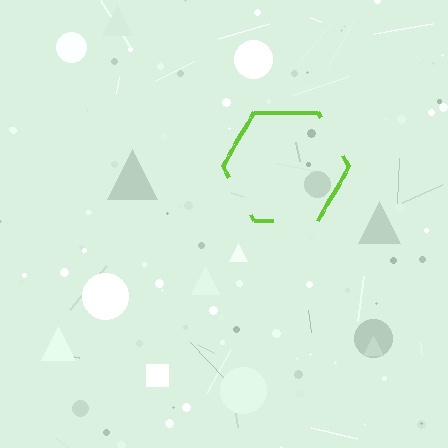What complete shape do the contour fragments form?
The contour fragments form a hexagon.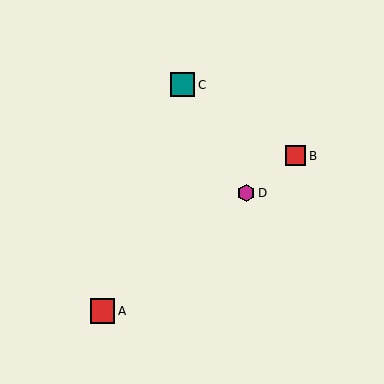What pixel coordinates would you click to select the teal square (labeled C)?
Click at (183, 85) to select the teal square C.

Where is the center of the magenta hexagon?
The center of the magenta hexagon is at (246, 193).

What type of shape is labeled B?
Shape B is a red square.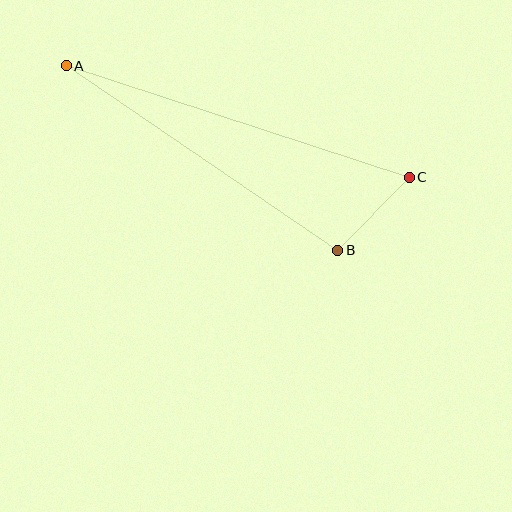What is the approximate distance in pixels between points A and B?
The distance between A and B is approximately 328 pixels.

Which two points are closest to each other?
Points B and C are closest to each other.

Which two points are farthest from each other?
Points A and C are farthest from each other.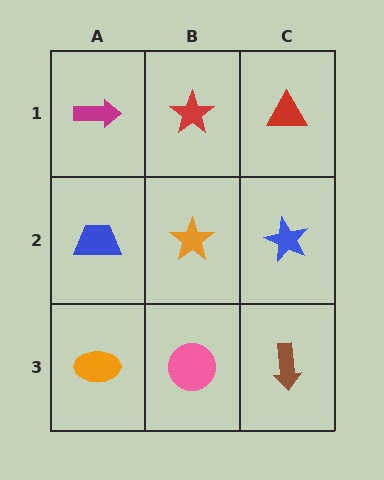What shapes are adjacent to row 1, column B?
An orange star (row 2, column B), a magenta arrow (row 1, column A), a red triangle (row 1, column C).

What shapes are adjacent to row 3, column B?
An orange star (row 2, column B), an orange ellipse (row 3, column A), a brown arrow (row 3, column C).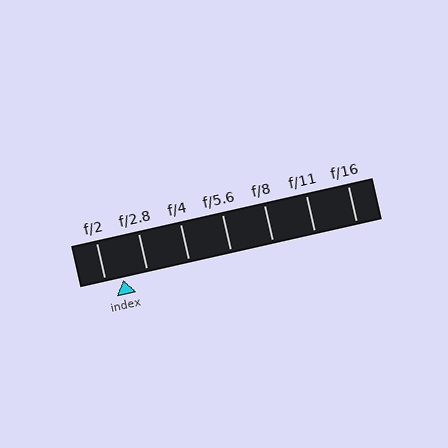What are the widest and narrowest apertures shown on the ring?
The widest aperture shown is f/2 and the narrowest is f/16.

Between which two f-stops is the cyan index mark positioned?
The index mark is between f/2 and f/2.8.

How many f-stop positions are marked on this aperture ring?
There are 7 f-stop positions marked.